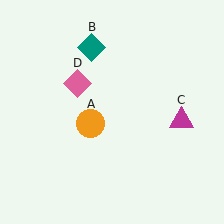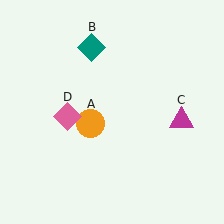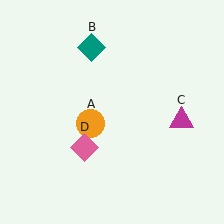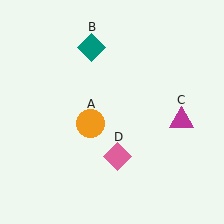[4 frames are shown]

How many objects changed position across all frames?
1 object changed position: pink diamond (object D).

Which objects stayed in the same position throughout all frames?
Orange circle (object A) and teal diamond (object B) and magenta triangle (object C) remained stationary.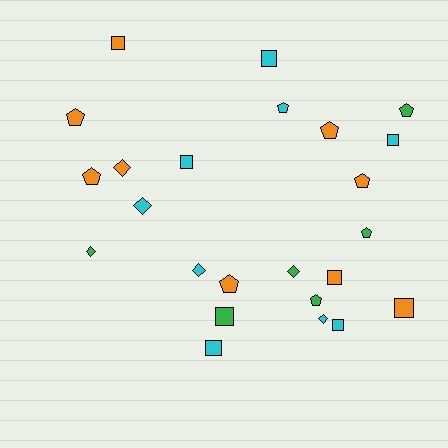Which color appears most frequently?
Cyan, with 9 objects.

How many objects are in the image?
There are 24 objects.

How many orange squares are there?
There are 3 orange squares.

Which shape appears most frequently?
Square, with 9 objects.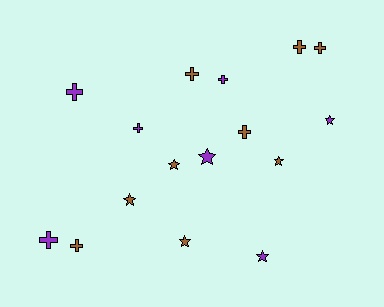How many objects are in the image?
There are 16 objects.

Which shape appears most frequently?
Cross, with 9 objects.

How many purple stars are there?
There are 3 purple stars.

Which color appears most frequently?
Brown, with 9 objects.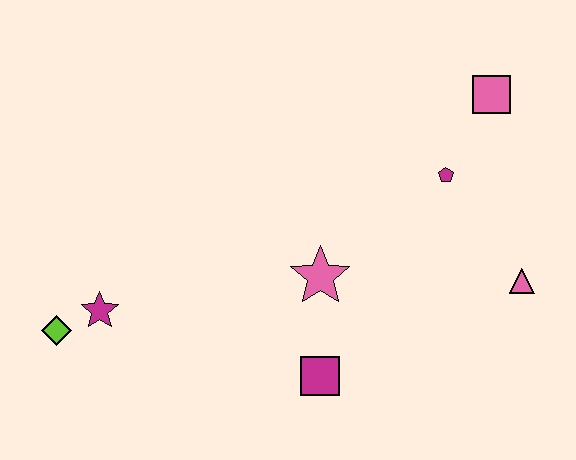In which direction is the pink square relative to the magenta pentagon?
The pink square is above the magenta pentagon.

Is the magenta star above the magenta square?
Yes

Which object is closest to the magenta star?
The lime diamond is closest to the magenta star.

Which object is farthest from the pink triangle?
The lime diamond is farthest from the pink triangle.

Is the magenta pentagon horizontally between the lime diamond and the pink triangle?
Yes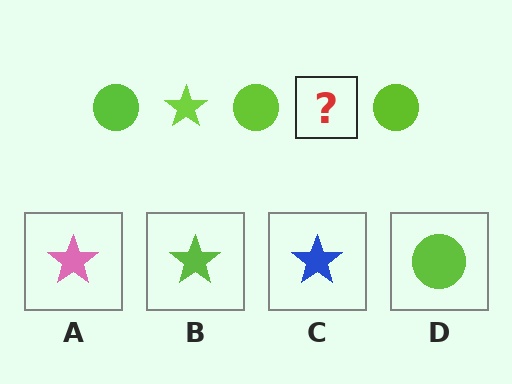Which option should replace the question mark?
Option B.